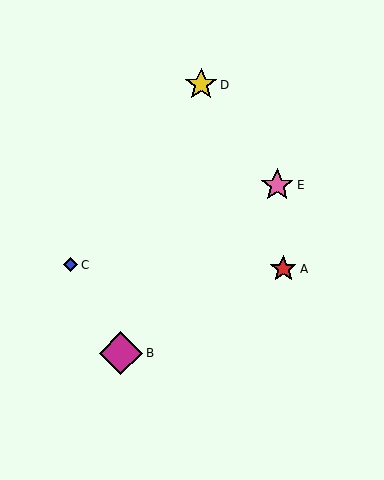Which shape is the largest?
The magenta diamond (labeled B) is the largest.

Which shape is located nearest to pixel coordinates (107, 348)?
The magenta diamond (labeled B) at (121, 353) is nearest to that location.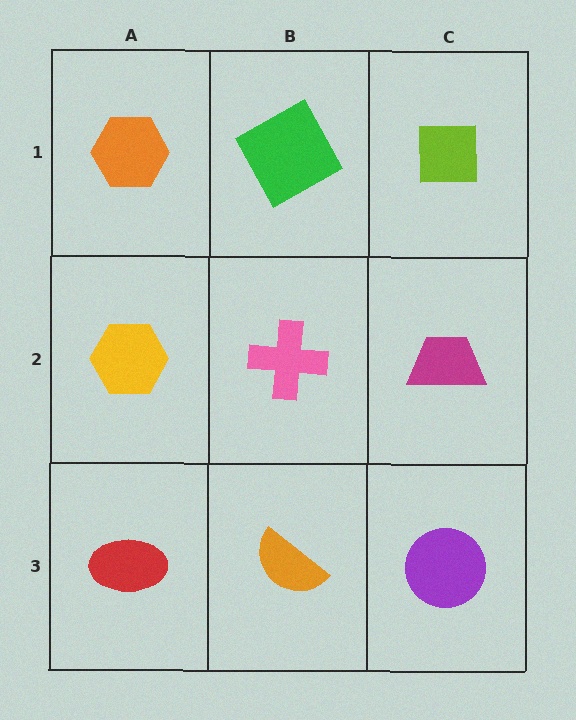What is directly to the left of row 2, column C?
A pink cross.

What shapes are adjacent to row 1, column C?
A magenta trapezoid (row 2, column C), a green square (row 1, column B).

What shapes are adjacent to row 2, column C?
A lime square (row 1, column C), a purple circle (row 3, column C), a pink cross (row 2, column B).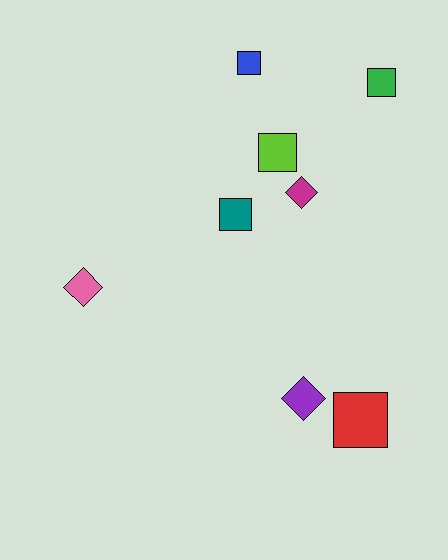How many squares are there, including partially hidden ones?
There are 5 squares.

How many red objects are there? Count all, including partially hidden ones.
There is 1 red object.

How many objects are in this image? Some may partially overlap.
There are 8 objects.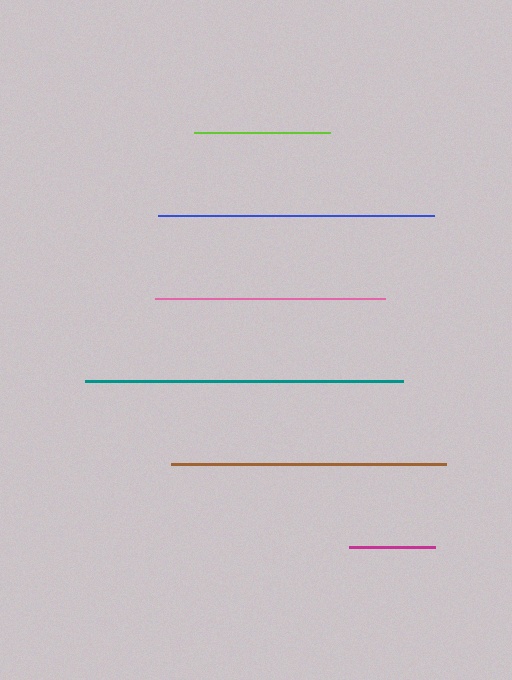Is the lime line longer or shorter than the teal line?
The teal line is longer than the lime line.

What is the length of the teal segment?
The teal segment is approximately 318 pixels long.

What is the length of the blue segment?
The blue segment is approximately 275 pixels long.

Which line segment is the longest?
The teal line is the longest at approximately 318 pixels.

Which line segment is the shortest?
The magenta line is the shortest at approximately 86 pixels.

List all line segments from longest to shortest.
From longest to shortest: teal, blue, brown, pink, lime, magenta.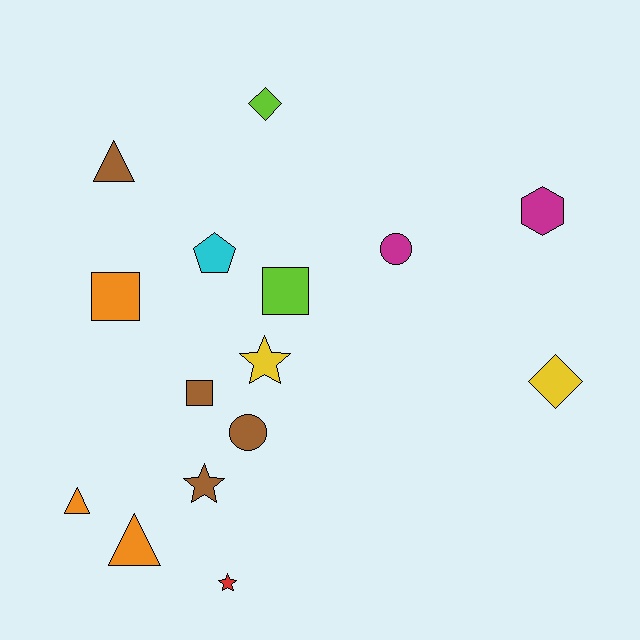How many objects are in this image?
There are 15 objects.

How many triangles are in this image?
There are 3 triangles.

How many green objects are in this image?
There are no green objects.